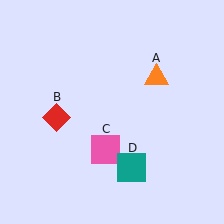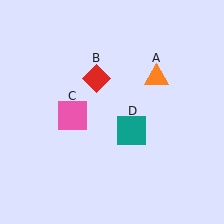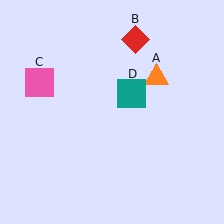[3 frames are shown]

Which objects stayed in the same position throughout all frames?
Orange triangle (object A) remained stationary.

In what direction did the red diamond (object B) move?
The red diamond (object B) moved up and to the right.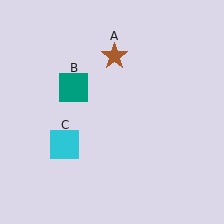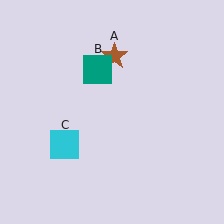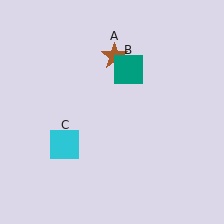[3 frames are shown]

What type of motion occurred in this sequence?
The teal square (object B) rotated clockwise around the center of the scene.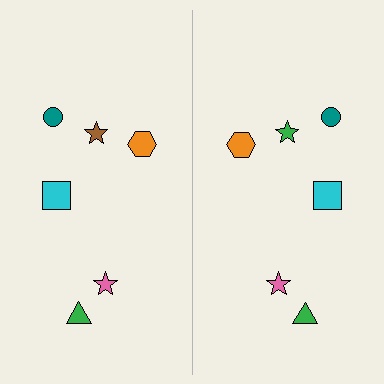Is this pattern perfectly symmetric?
No, the pattern is not perfectly symmetric. The green star on the right side breaks the symmetry — its mirror counterpart is brown.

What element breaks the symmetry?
The green star on the right side breaks the symmetry — its mirror counterpart is brown.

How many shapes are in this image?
There are 12 shapes in this image.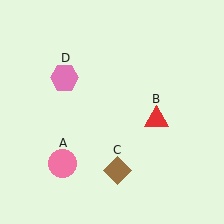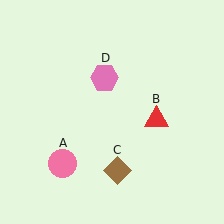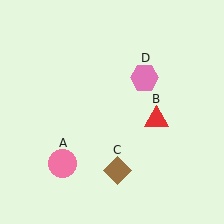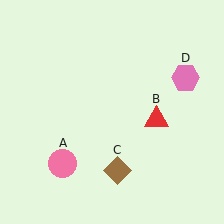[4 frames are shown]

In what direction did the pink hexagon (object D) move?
The pink hexagon (object D) moved right.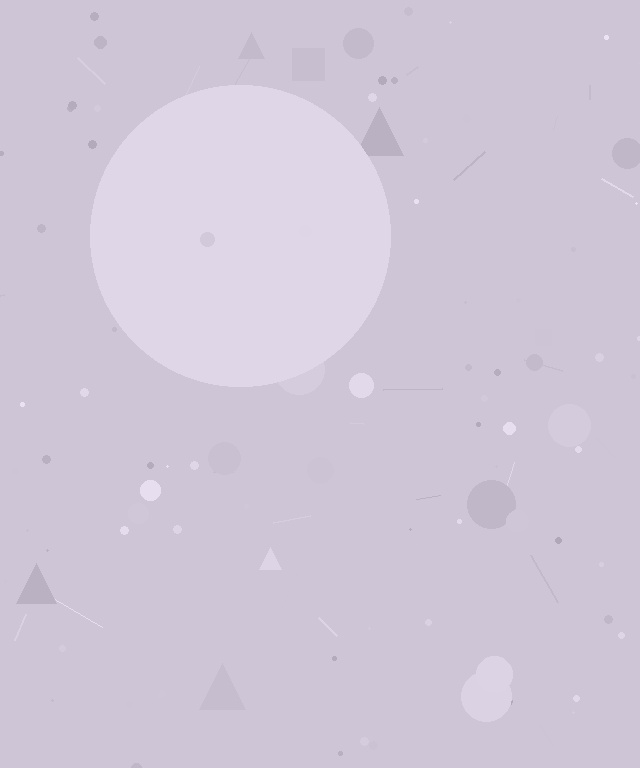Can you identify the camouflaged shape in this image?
The camouflaged shape is a circle.